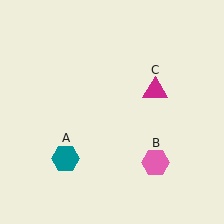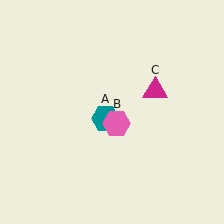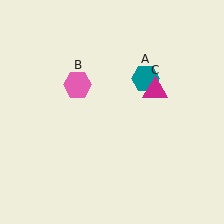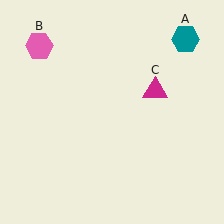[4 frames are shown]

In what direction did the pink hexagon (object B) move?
The pink hexagon (object B) moved up and to the left.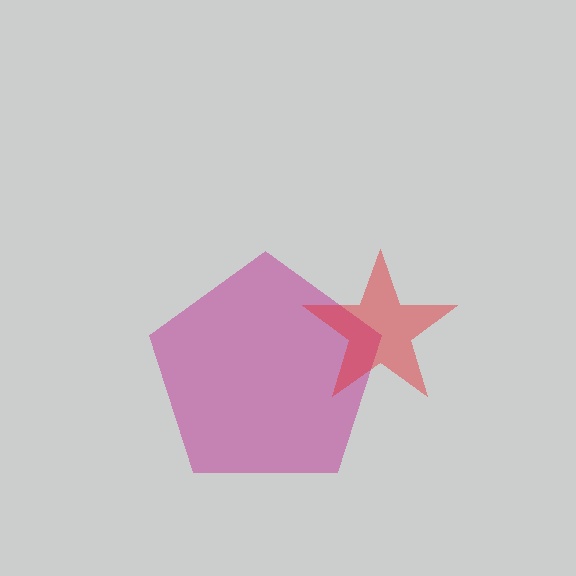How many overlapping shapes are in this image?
There are 2 overlapping shapes in the image.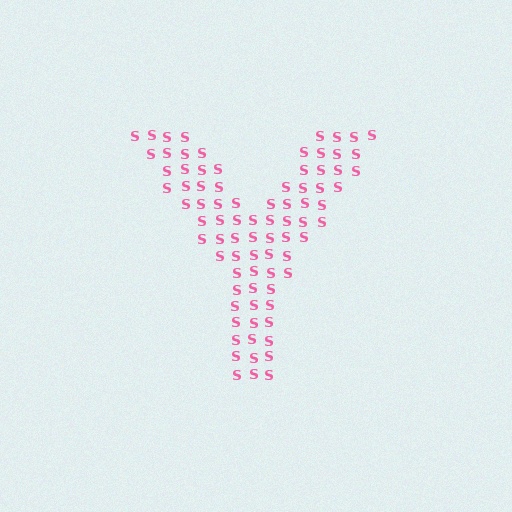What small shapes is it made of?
It is made of small letter S's.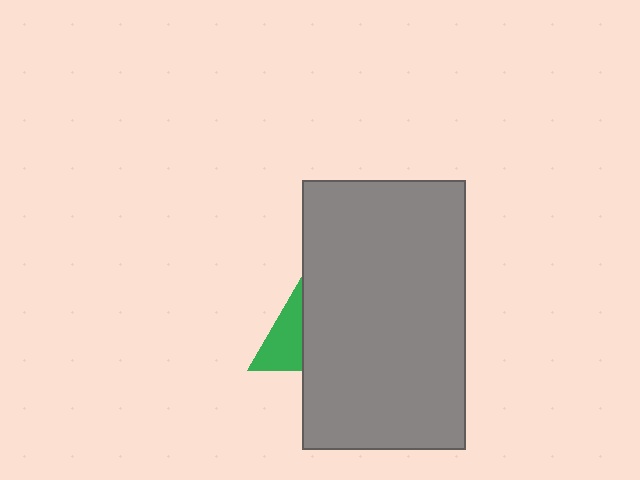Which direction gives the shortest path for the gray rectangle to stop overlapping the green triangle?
Moving right gives the shortest separation.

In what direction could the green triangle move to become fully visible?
The green triangle could move left. That would shift it out from behind the gray rectangle entirely.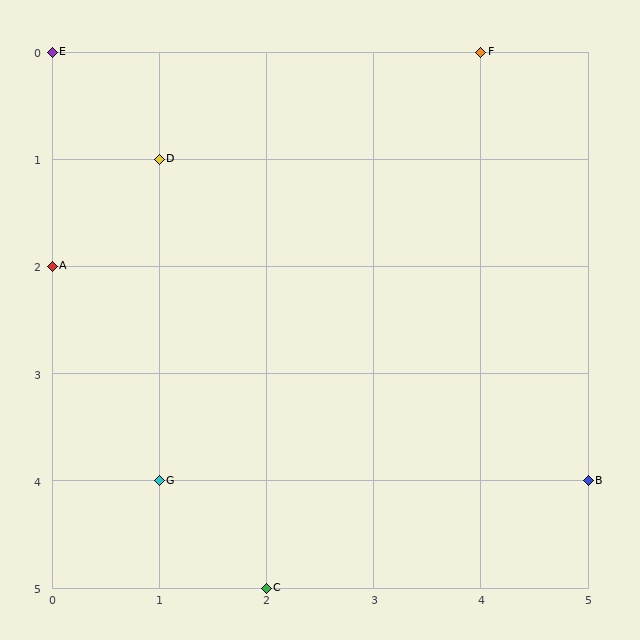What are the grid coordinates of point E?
Point E is at grid coordinates (0, 0).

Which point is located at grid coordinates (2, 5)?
Point C is at (2, 5).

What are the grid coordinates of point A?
Point A is at grid coordinates (0, 2).